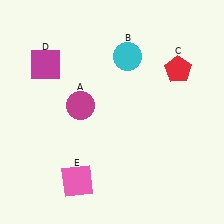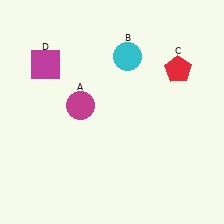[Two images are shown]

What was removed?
The pink square (E) was removed in Image 2.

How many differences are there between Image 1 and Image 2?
There is 1 difference between the two images.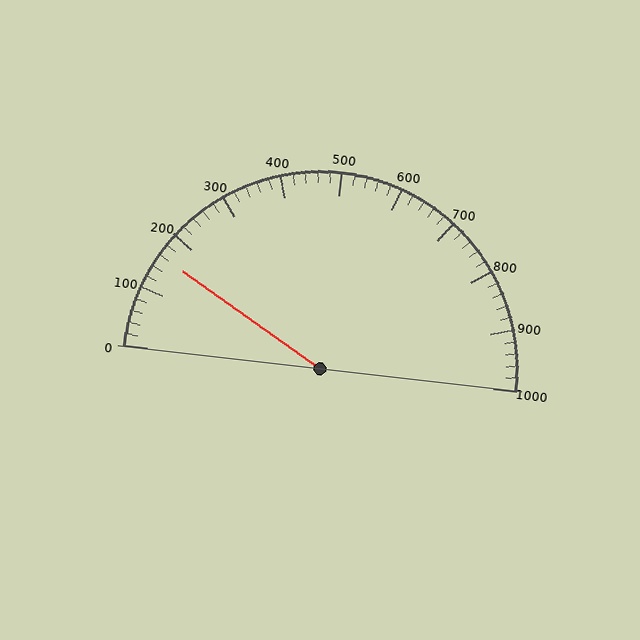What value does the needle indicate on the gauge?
The needle indicates approximately 160.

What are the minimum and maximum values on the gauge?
The gauge ranges from 0 to 1000.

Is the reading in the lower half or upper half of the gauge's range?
The reading is in the lower half of the range (0 to 1000).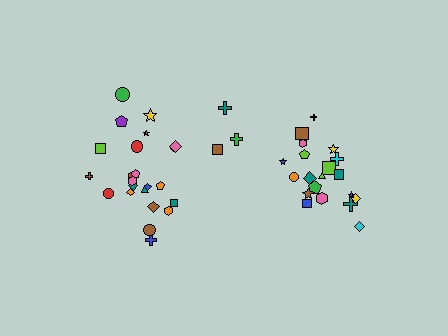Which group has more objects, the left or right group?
The left group.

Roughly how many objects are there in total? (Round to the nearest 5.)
Roughly 45 objects in total.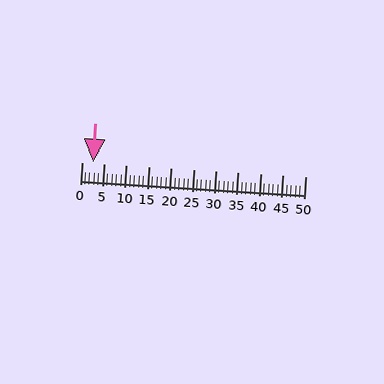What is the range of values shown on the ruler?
The ruler shows values from 0 to 50.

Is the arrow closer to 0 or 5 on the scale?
The arrow is closer to 5.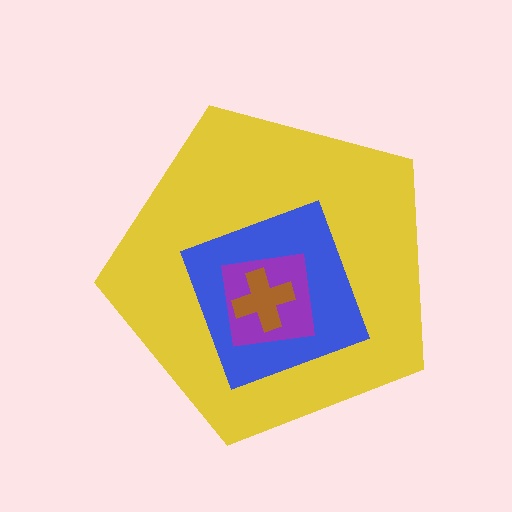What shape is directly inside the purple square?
The brown cross.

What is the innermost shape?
The brown cross.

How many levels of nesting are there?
4.